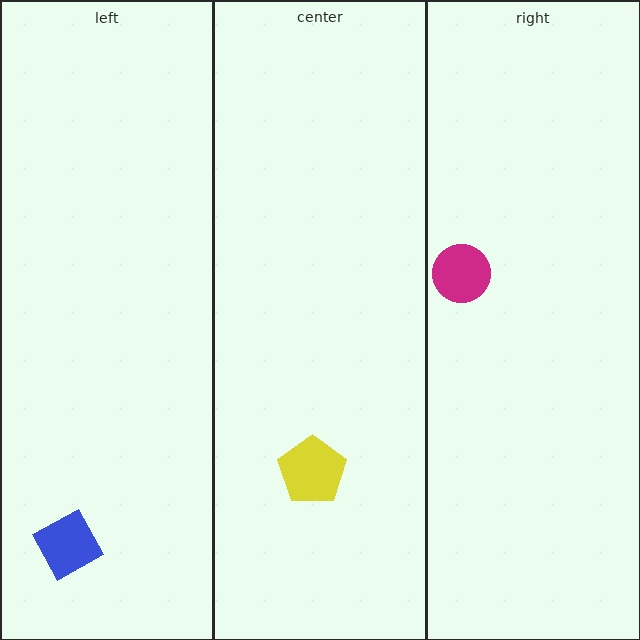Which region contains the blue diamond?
The left region.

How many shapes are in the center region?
1.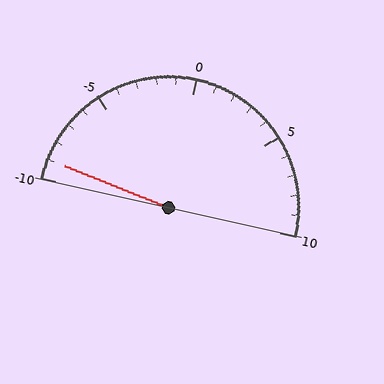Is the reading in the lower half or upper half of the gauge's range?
The reading is in the lower half of the range (-10 to 10).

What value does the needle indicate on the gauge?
The needle indicates approximately -9.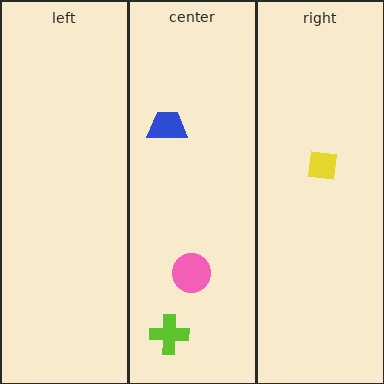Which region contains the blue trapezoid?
The center region.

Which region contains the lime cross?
The center region.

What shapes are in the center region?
The pink circle, the blue trapezoid, the lime cross.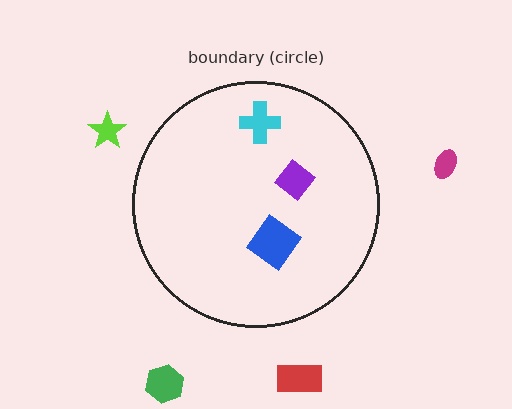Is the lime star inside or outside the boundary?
Outside.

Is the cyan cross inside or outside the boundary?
Inside.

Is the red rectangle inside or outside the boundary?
Outside.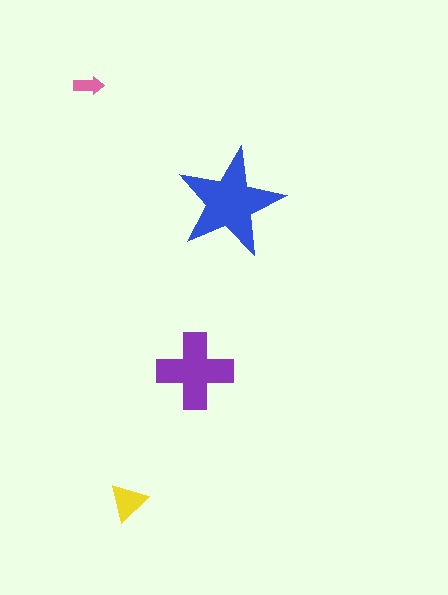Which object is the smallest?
The pink arrow.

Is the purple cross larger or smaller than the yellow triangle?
Larger.